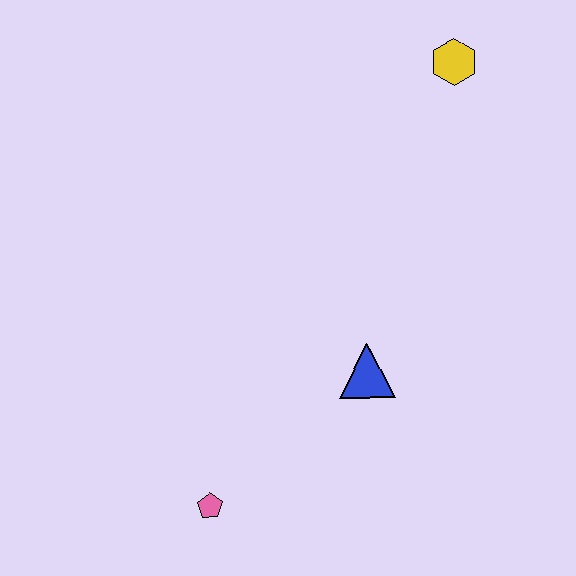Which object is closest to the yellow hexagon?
The blue triangle is closest to the yellow hexagon.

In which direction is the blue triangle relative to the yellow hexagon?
The blue triangle is below the yellow hexagon.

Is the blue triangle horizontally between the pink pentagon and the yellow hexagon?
Yes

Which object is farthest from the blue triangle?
The yellow hexagon is farthest from the blue triangle.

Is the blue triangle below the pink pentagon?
No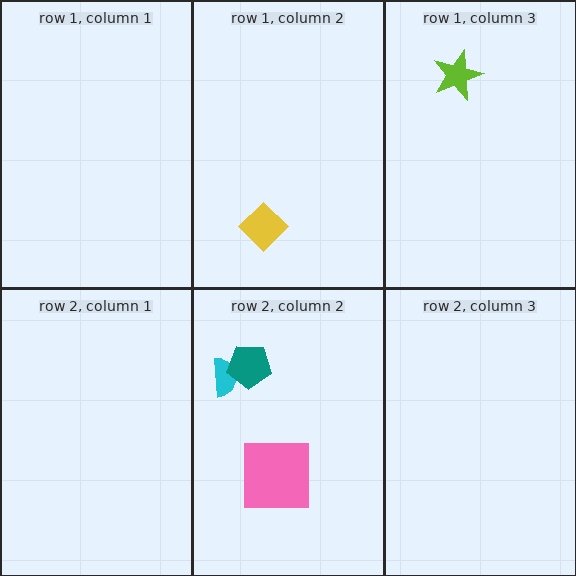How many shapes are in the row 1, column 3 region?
1.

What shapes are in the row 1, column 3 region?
The lime star.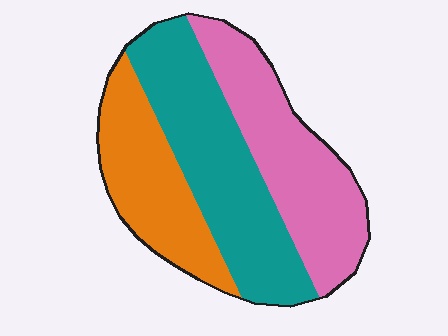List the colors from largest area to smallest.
From largest to smallest: teal, pink, orange.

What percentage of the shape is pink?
Pink takes up between a third and a half of the shape.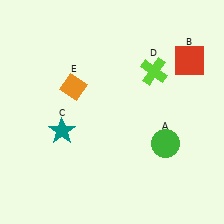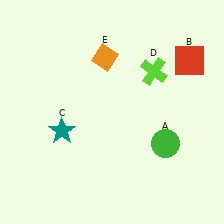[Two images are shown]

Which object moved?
The orange diamond (E) moved right.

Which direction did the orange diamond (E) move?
The orange diamond (E) moved right.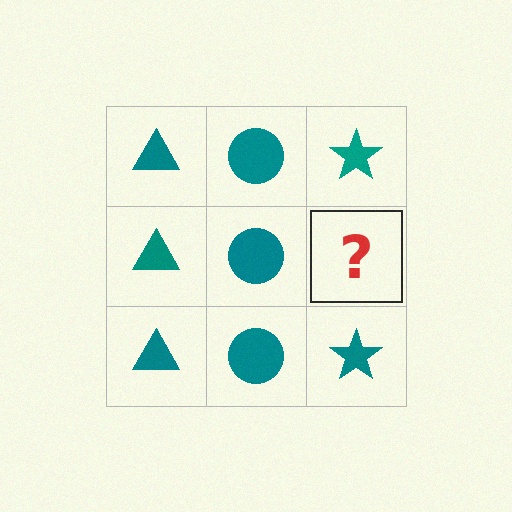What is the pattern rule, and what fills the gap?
The rule is that each column has a consistent shape. The gap should be filled with a teal star.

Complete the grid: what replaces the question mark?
The question mark should be replaced with a teal star.